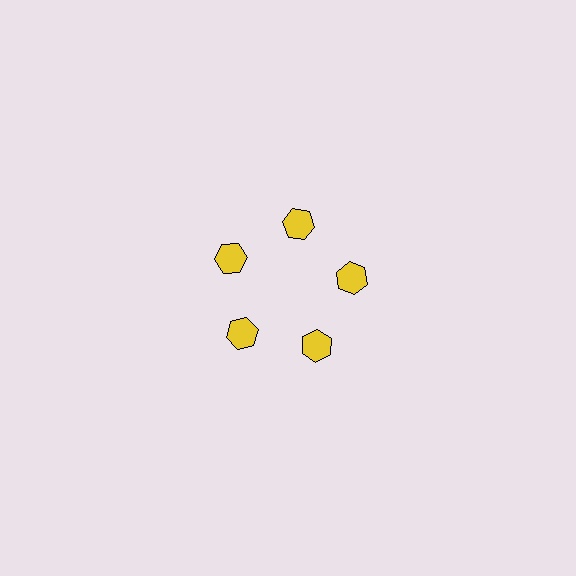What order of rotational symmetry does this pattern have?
This pattern has 5-fold rotational symmetry.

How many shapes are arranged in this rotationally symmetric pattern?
There are 5 shapes, arranged in 5 groups of 1.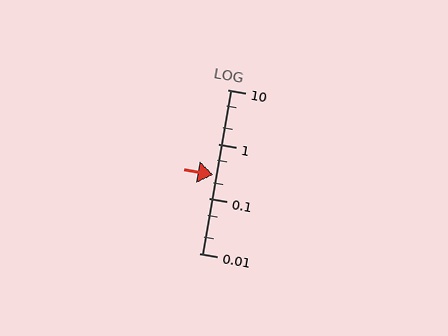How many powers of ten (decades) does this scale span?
The scale spans 3 decades, from 0.01 to 10.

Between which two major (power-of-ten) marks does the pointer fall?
The pointer is between 0.1 and 1.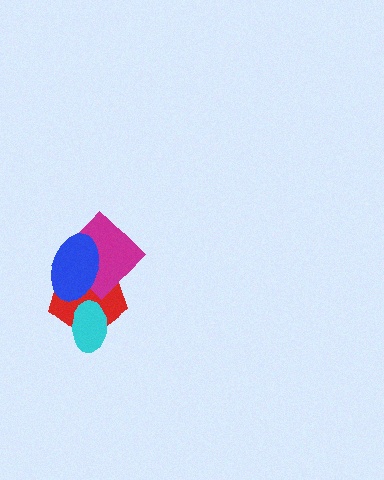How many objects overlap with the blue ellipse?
2 objects overlap with the blue ellipse.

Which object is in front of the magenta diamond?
The blue ellipse is in front of the magenta diamond.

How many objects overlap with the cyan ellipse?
1 object overlaps with the cyan ellipse.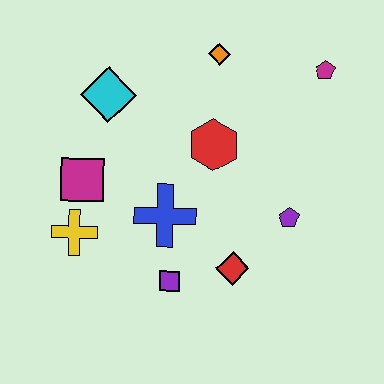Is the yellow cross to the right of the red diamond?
No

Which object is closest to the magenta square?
The yellow cross is closest to the magenta square.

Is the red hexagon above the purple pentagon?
Yes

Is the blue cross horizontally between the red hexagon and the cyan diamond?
Yes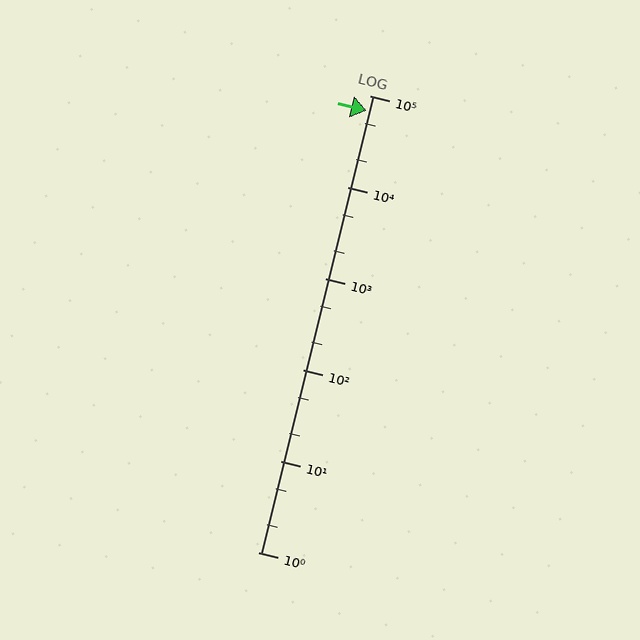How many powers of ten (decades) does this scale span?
The scale spans 5 decades, from 1 to 100000.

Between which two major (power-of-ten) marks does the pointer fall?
The pointer is between 10000 and 100000.